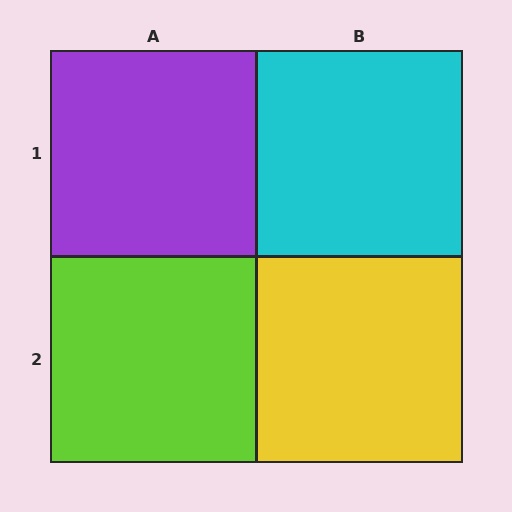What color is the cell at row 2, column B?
Yellow.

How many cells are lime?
1 cell is lime.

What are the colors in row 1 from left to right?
Purple, cyan.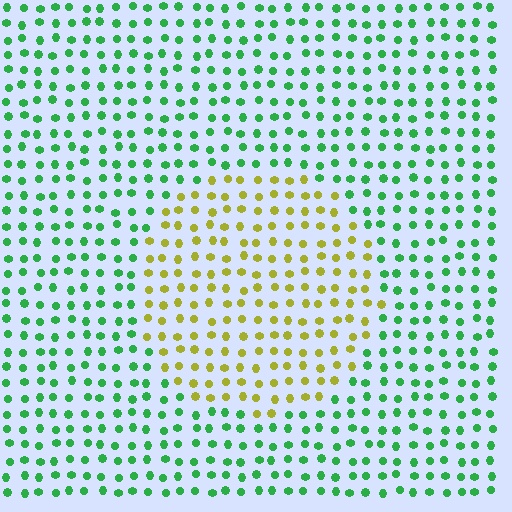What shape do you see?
I see a circle.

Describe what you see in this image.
The image is filled with small green elements in a uniform arrangement. A circle-shaped region is visible where the elements are tinted to a slightly different hue, forming a subtle color boundary.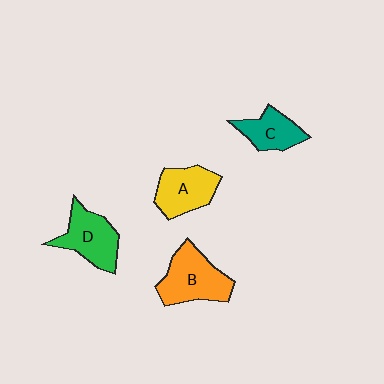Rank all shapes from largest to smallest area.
From largest to smallest: B (orange), D (green), A (yellow), C (teal).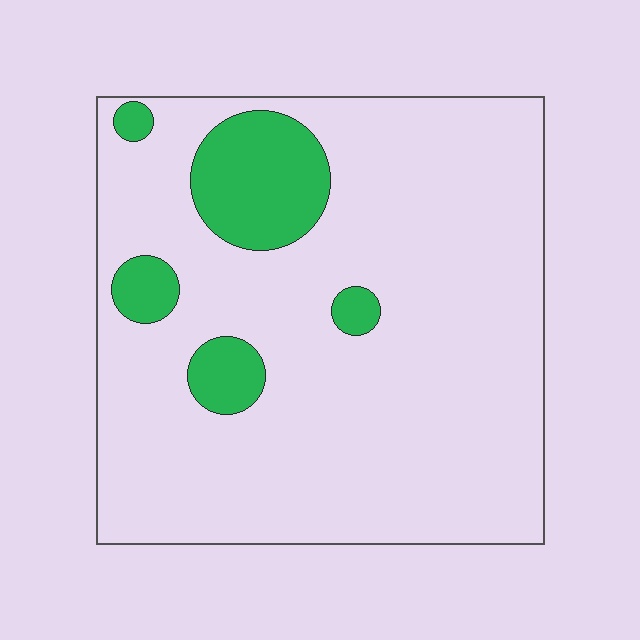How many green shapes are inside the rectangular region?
5.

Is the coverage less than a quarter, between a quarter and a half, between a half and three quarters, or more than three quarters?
Less than a quarter.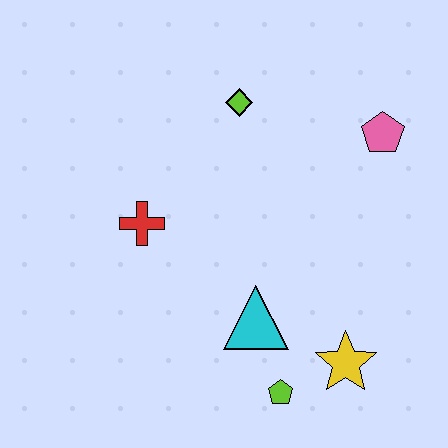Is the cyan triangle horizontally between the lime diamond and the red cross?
No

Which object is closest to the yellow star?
The lime pentagon is closest to the yellow star.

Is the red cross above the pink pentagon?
No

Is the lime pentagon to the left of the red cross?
No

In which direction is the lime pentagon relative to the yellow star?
The lime pentagon is to the left of the yellow star.